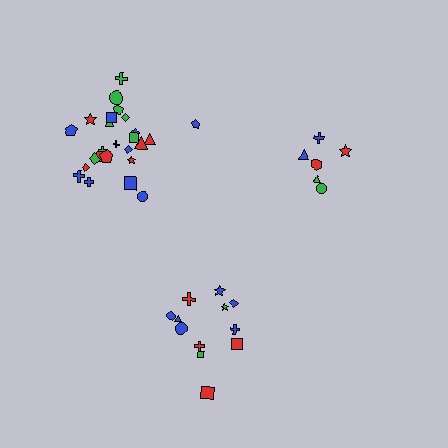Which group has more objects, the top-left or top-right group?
The top-left group.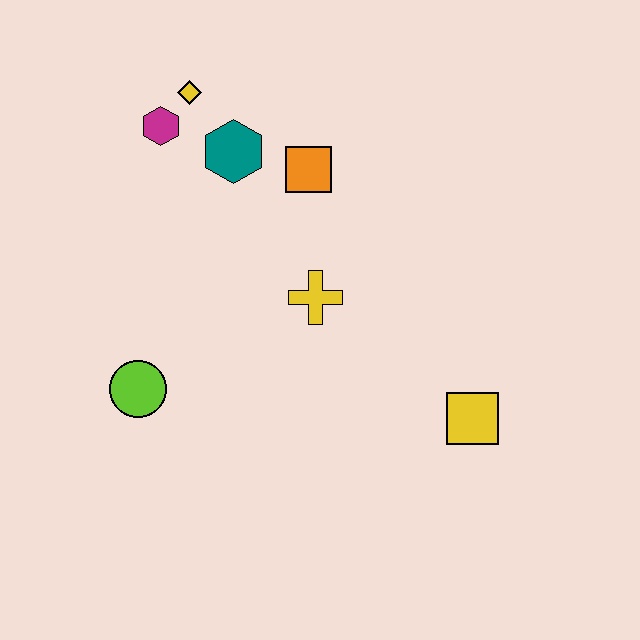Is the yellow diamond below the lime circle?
No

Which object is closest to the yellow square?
The yellow cross is closest to the yellow square.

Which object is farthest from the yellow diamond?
The yellow square is farthest from the yellow diamond.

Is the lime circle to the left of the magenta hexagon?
Yes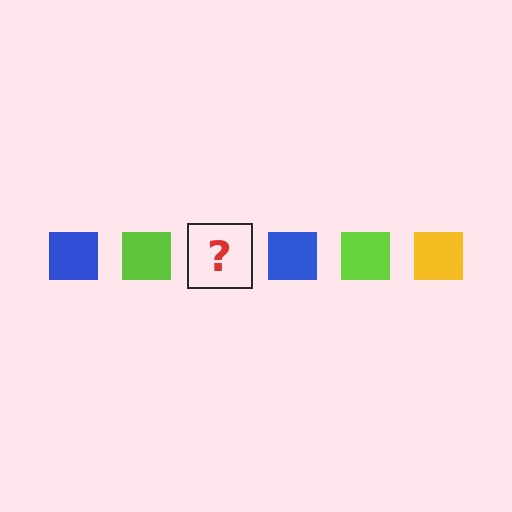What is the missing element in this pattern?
The missing element is a yellow square.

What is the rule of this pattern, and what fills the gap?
The rule is that the pattern cycles through blue, lime, yellow squares. The gap should be filled with a yellow square.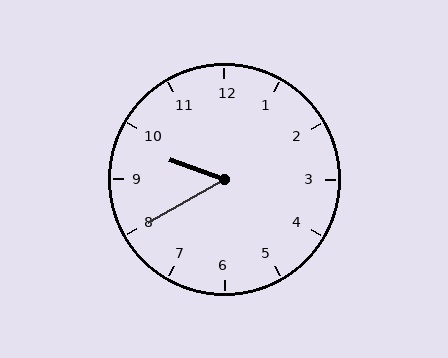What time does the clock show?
9:40.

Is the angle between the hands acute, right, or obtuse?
It is acute.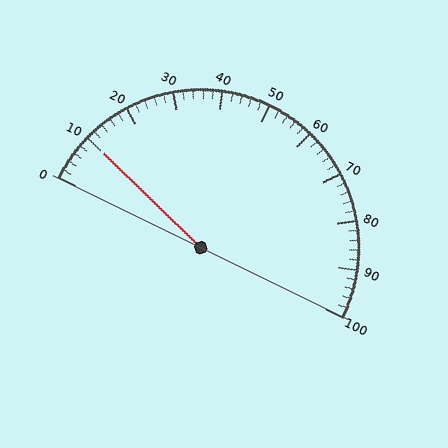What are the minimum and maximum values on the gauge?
The gauge ranges from 0 to 100.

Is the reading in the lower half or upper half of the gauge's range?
The reading is in the lower half of the range (0 to 100).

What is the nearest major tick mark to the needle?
The nearest major tick mark is 10.